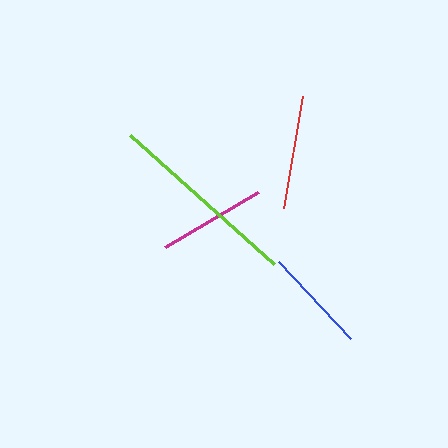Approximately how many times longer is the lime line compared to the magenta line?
The lime line is approximately 1.8 times the length of the magenta line.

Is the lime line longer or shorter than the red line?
The lime line is longer than the red line.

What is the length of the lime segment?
The lime segment is approximately 193 pixels long.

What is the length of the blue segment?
The blue segment is approximately 105 pixels long.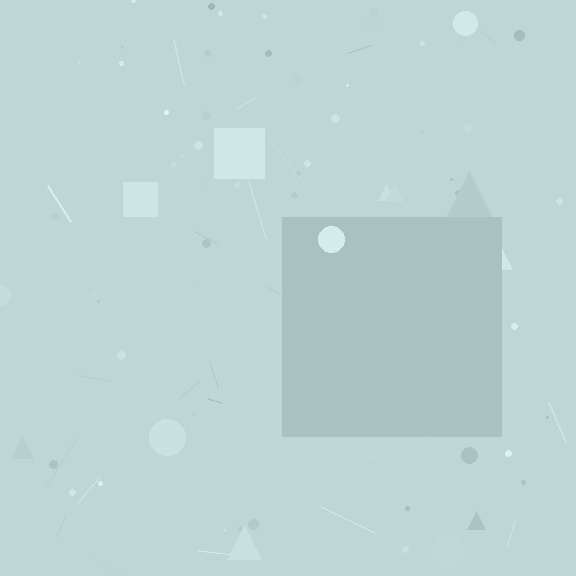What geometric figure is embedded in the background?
A square is embedded in the background.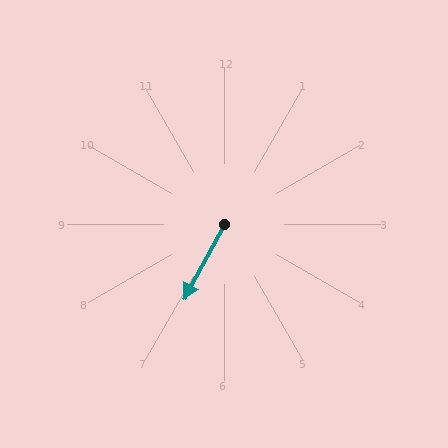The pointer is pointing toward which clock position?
Roughly 7 o'clock.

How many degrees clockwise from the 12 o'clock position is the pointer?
Approximately 208 degrees.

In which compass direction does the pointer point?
Southwest.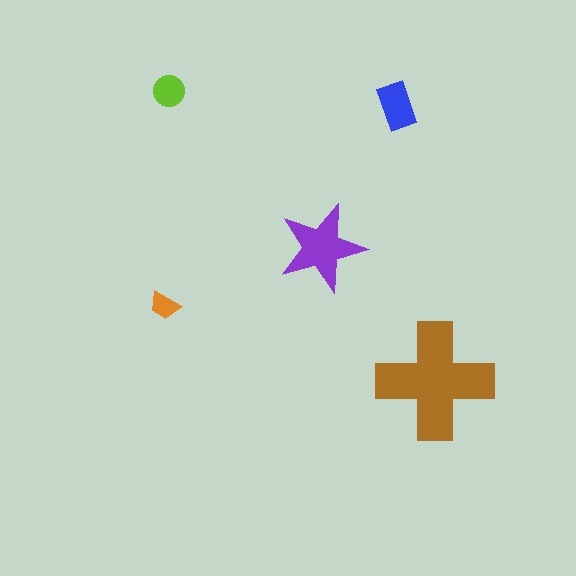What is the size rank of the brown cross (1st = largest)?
1st.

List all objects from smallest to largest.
The orange trapezoid, the lime circle, the blue rectangle, the purple star, the brown cross.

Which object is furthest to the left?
The orange trapezoid is leftmost.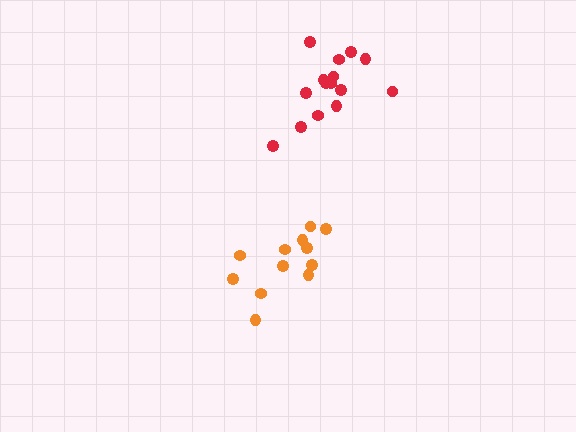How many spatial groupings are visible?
There are 2 spatial groupings.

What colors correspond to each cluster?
The clusters are colored: red, orange.